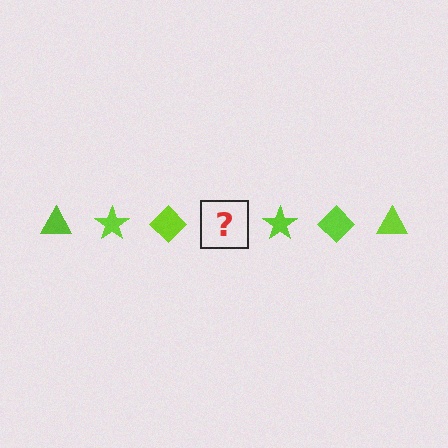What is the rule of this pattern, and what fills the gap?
The rule is that the pattern cycles through triangle, star, diamond shapes in lime. The gap should be filled with a lime triangle.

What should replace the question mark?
The question mark should be replaced with a lime triangle.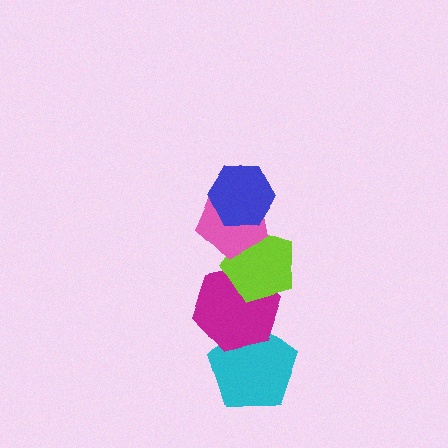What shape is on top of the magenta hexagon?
The lime pentagon is on top of the magenta hexagon.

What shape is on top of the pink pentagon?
The blue hexagon is on top of the pink pentagon.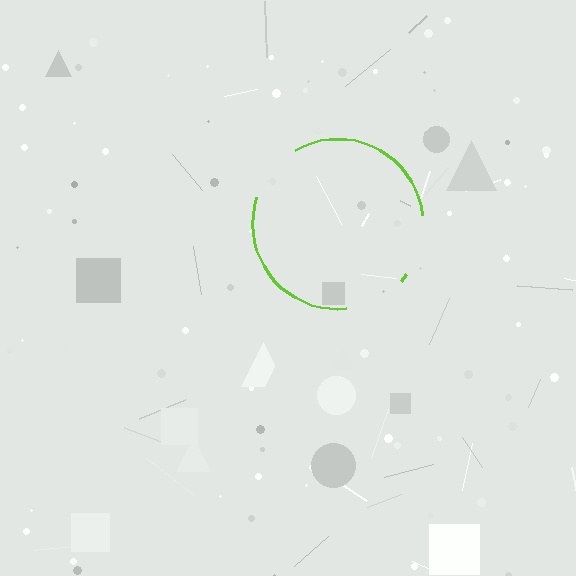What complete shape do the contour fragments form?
The contour fragments form a circle.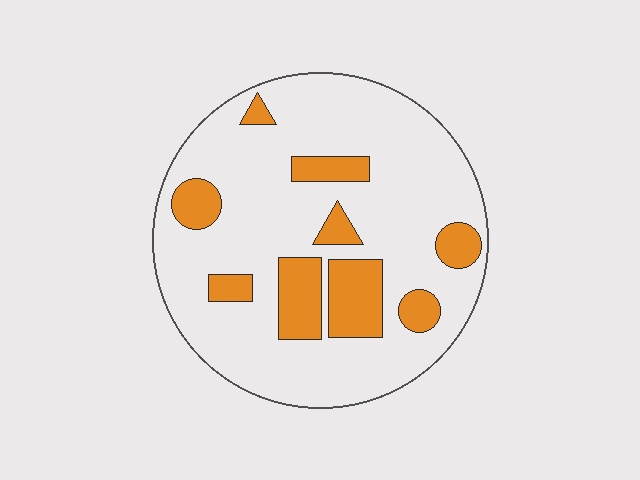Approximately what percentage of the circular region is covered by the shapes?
Approximately 20%.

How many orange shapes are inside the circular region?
9.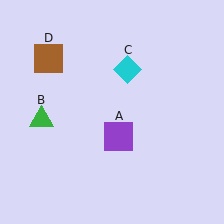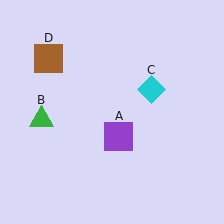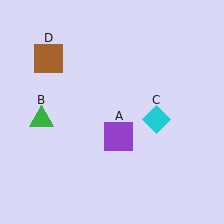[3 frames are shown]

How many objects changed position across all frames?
1 object changed position: cyan diamond (object C).